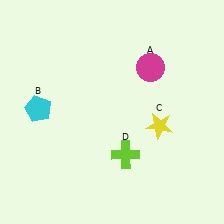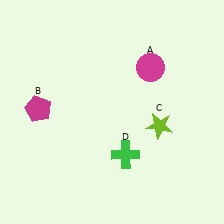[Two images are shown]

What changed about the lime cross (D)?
In Image 1, D is lime. In Image 2, it changed to green.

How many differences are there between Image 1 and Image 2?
There are 3 differences between the two images.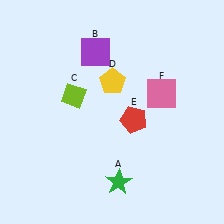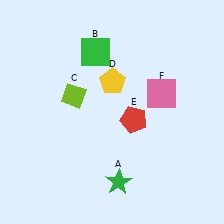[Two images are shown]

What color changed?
The square (B) changed from purple in Image 1 to green in Image 2.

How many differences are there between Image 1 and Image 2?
There is 1 difference between the two images.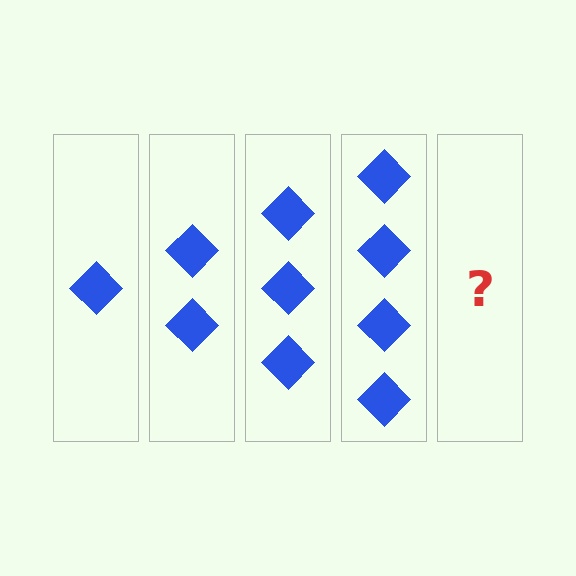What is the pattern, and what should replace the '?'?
The pattern is that each step adds one more diamond. The '?' should be 5 diamonds.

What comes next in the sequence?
The next element should be 5 diamonds.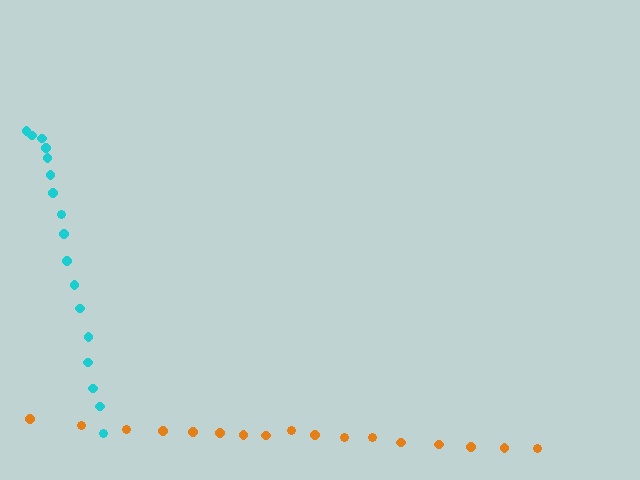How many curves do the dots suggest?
There are 2 distinct paths.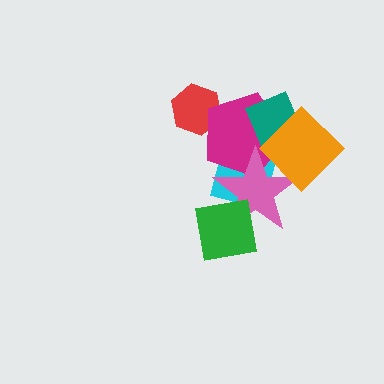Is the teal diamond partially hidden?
Yes, it is partially covered by another shape.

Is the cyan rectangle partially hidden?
Yes, it is partially covered by another shape.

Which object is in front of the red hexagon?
The magenta pentagon is in front of the red hexagon.